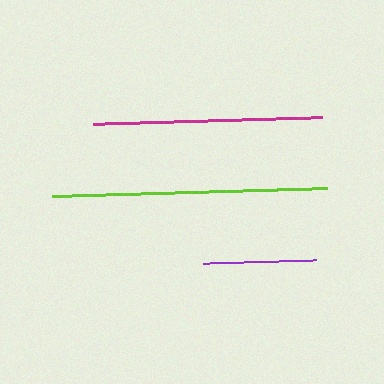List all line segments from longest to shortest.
From longest to shortest: lime, magenta, purple.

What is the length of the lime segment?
The lime segment is approximately 275 pixels long.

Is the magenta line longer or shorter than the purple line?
The magenta line is longer than the purple line.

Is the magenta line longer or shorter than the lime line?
The lime line is longer than the magenta line.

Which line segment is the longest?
The lime line is the longest at approximately 275 pixels.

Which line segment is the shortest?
The purple line is the shortest at approximately 113 pixels.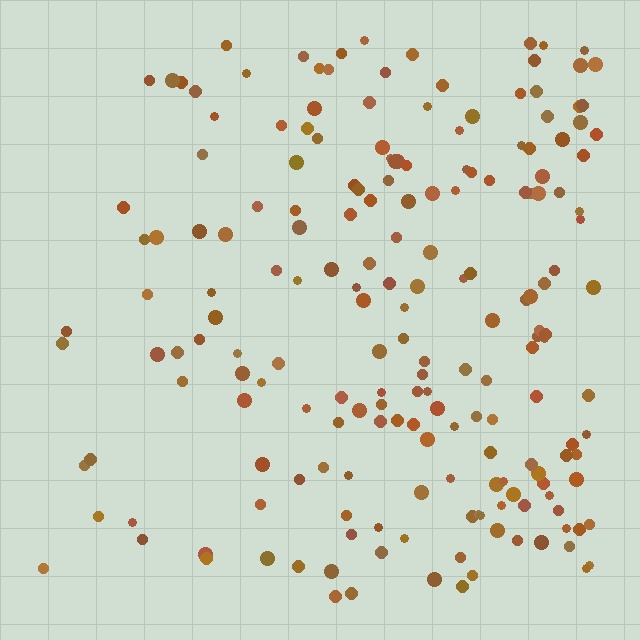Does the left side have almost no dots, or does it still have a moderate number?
Still a moderate number, just noticeably fewer than the right.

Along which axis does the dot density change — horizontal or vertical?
Horizontal.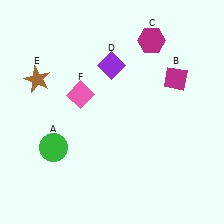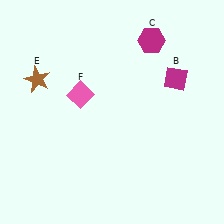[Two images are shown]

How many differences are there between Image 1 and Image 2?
There are 2 differences between the two images.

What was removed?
The green circle (A), the purple diamond (D) were removed in Image 2.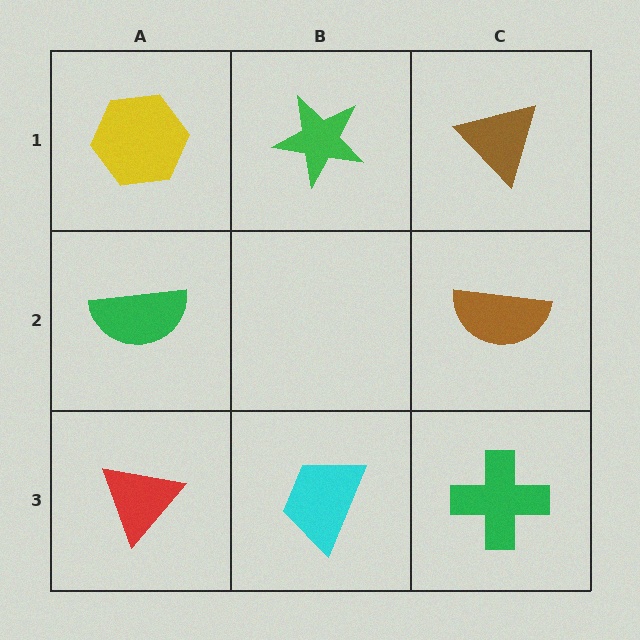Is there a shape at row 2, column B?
No, that cell is empty.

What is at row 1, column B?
A green star.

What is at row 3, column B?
A cyan trapezoid.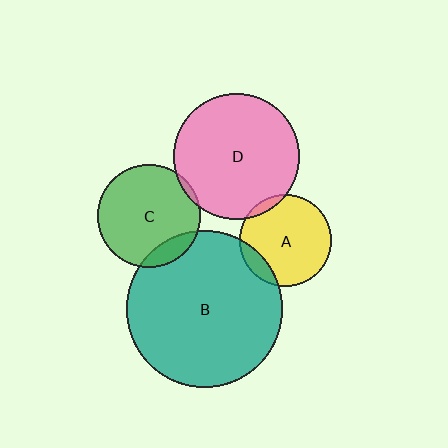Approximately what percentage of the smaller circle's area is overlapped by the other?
Approximately 5%.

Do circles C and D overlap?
Yes.